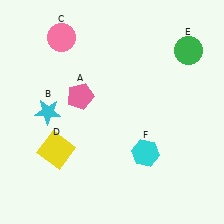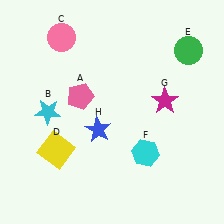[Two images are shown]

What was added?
A magenta star (G), a blue star (H) were added in Image 2.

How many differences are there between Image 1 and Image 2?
There are 2 differences between the two images.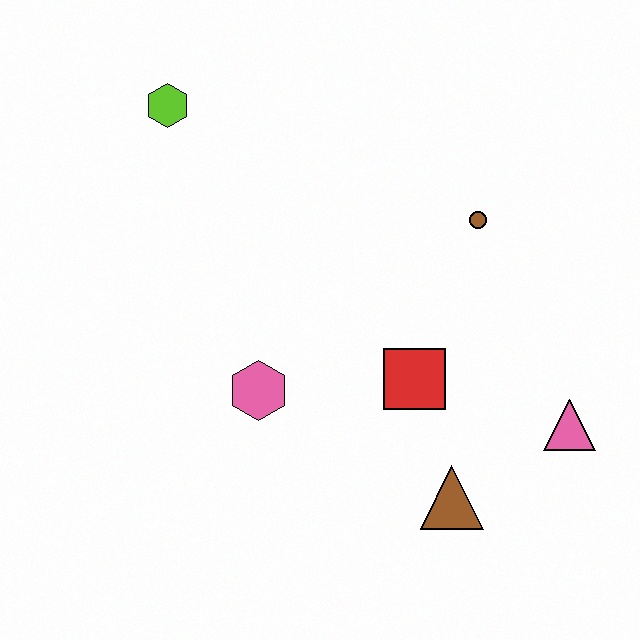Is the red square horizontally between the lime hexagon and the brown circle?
Yes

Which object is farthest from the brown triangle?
The lime hexagon is farthest from the brown triangle.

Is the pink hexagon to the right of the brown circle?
No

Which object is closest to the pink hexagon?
The red square is closest to the pink hexagon.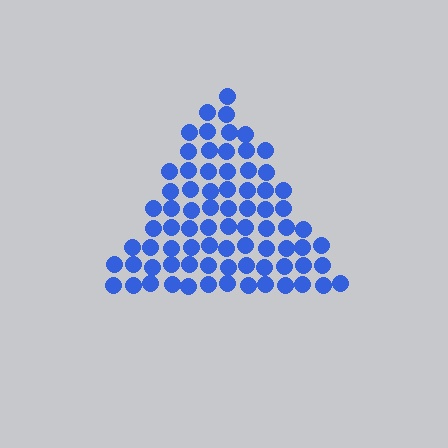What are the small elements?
The small elements are circles.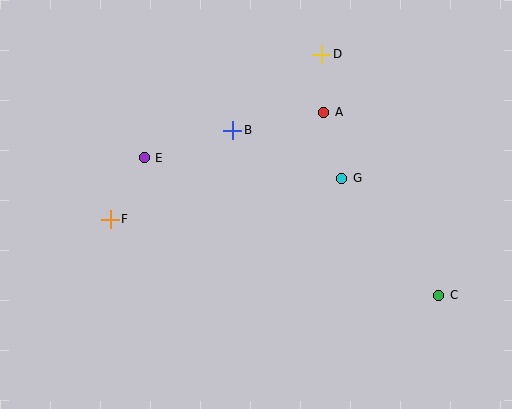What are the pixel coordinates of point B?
Point B is at (233, 130).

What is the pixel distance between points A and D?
The distance between A and D is 58 pixels.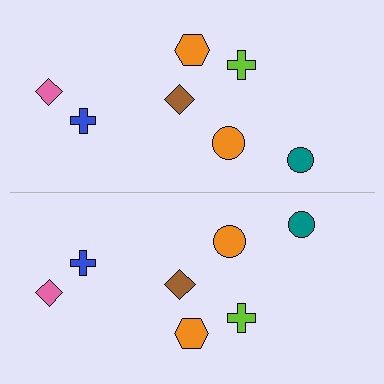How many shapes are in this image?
There are 14 shapes in this image.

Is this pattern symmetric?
Yes, this pattern has bilateral (reflection) symmetry.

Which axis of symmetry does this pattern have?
The pattern has a horizontal axis of symmetry running through the center of the image.